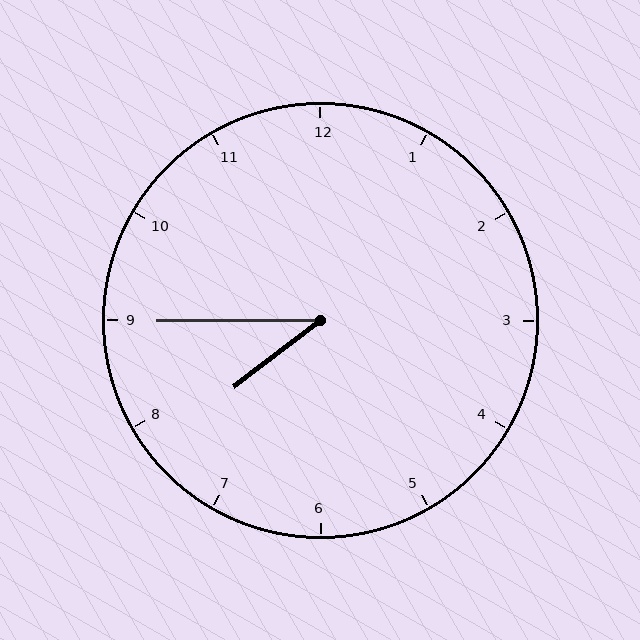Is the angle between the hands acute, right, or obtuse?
It is acute.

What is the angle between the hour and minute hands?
Approximately 38 degrees.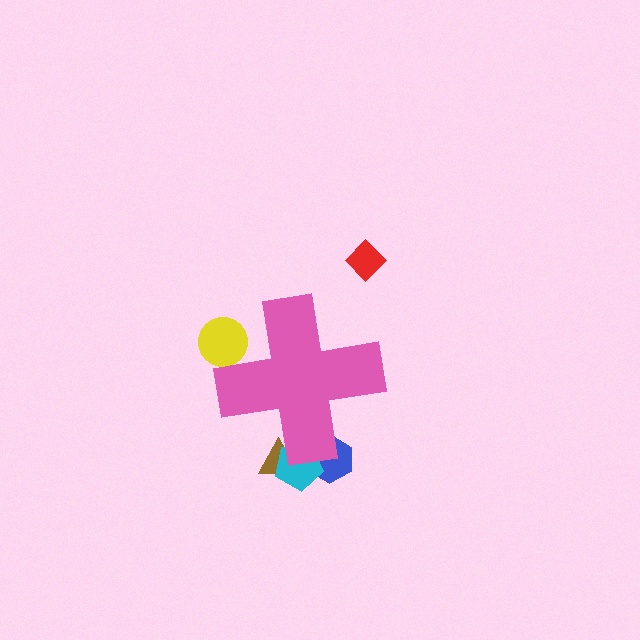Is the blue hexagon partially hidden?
Yes, the blue hexagon is partially hidden behind the pink cross.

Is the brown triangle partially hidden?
Yes, the brown triangle is partially hidden behind the pink cross.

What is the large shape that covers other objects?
A pink cross.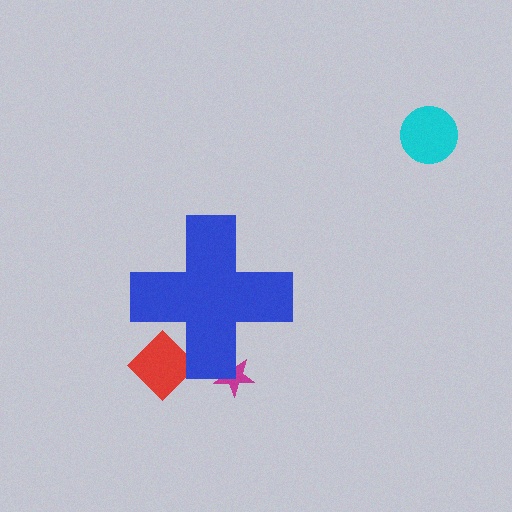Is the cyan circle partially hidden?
No, the cyan circle is fully visible.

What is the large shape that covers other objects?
A blue cross.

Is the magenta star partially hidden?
Yes, the magenta star is partially hidden behind the blue cross.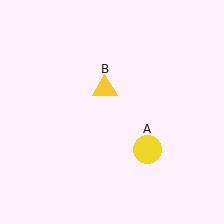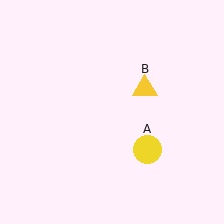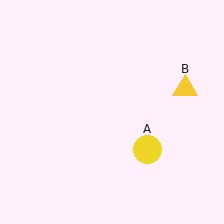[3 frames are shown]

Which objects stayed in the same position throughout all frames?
Yellow circle (object A) remained stationary.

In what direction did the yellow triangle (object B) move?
The yellow triangle (object B) moved right.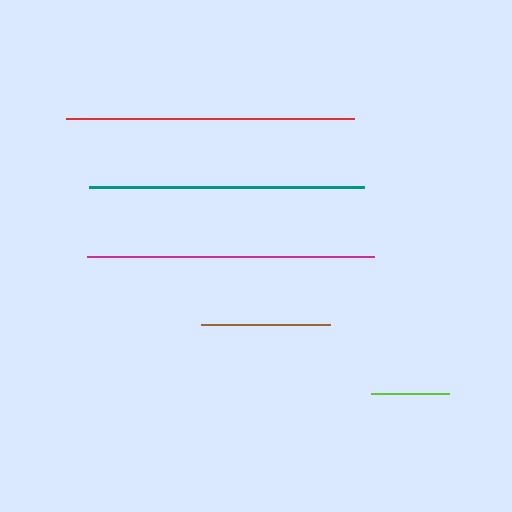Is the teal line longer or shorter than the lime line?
The teal line is longer than the lime line.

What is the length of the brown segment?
The brown segment is approximately 129 pixels long.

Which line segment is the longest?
The red line is the longest at approximately 288 pixels.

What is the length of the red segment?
The red segment is approximately 288 pixels long.